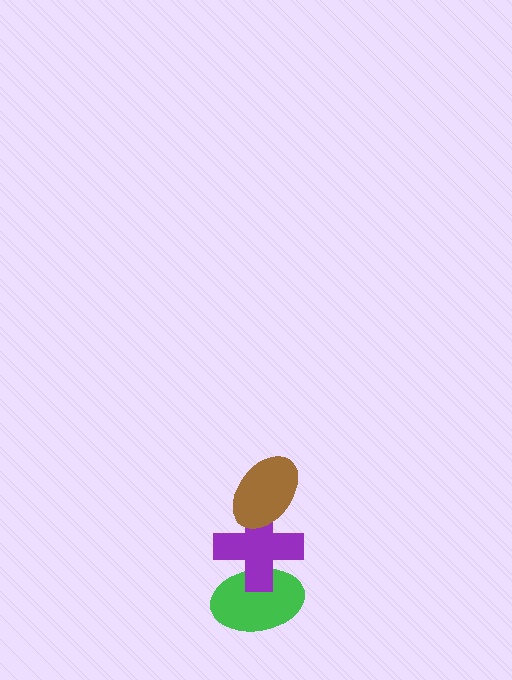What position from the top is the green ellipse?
The green ellipse is 3rd from the top.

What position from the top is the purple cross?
The purple cross is 2nd from the top.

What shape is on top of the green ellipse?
The purple cross is on top of the green ellipse.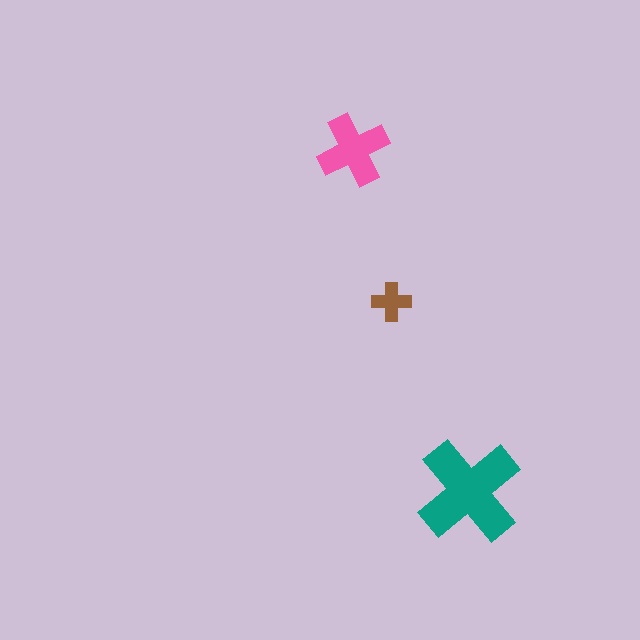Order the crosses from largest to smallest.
the teal one, the pink one, the brown one.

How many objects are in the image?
There are 3 objects in the image.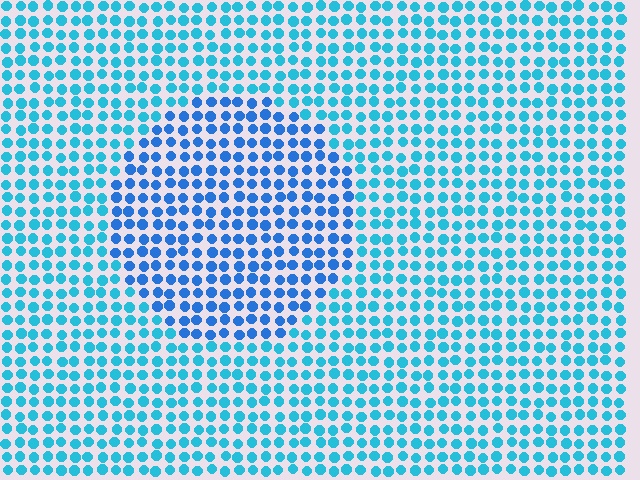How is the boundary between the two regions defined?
The boundary is defined purely by a slight shift in hue (about 25 degrees). Spacing, size, and orientation are identical on both sides.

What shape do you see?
I see a circle.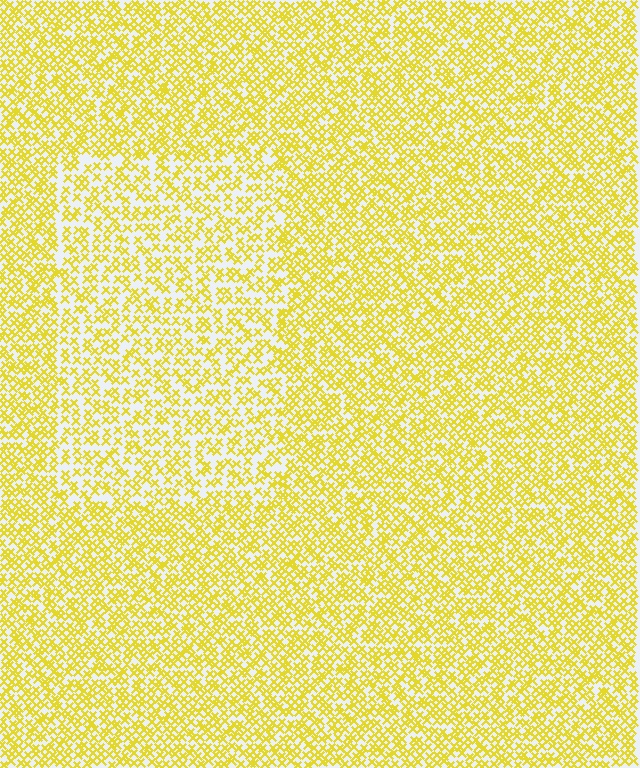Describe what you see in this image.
The image contains small yellow elements arranged at two different densities. A rectangle-shaped region is visible where the elements are less densely packed than the surrounding area.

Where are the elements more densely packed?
The elements are more densely packed outside the rectangle boundary.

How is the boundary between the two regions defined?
The boundary is defined by a change in element density (approximately 1.6x ratio). All elements are the same color, size, and shape.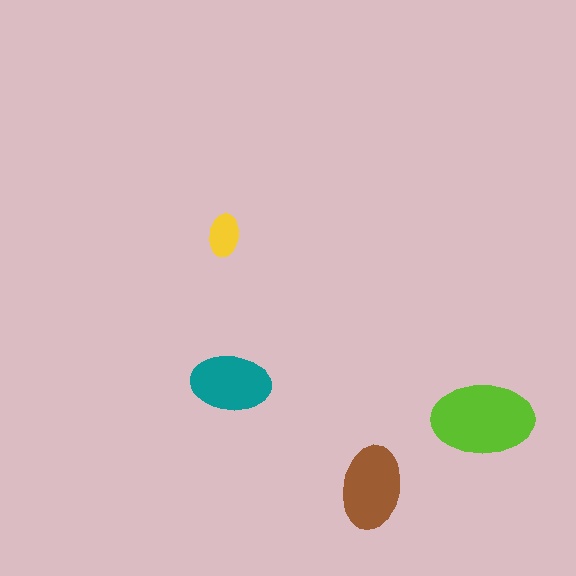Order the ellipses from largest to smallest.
the lime one, the brown one, the teal one, the yellow one.